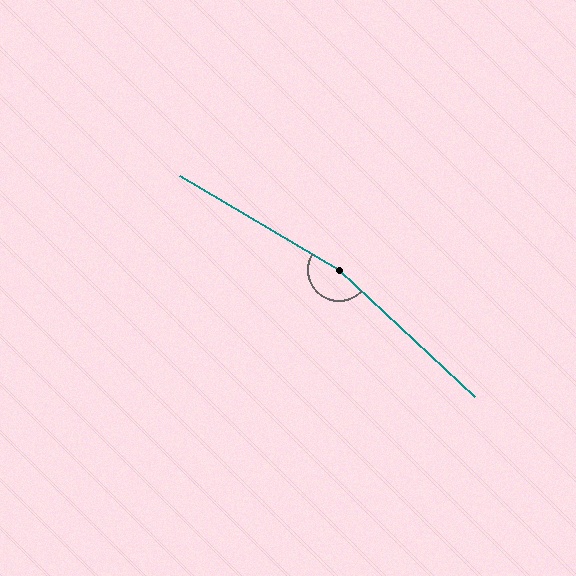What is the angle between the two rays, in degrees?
Approximately 167 degrees.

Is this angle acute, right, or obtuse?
It is obtuse.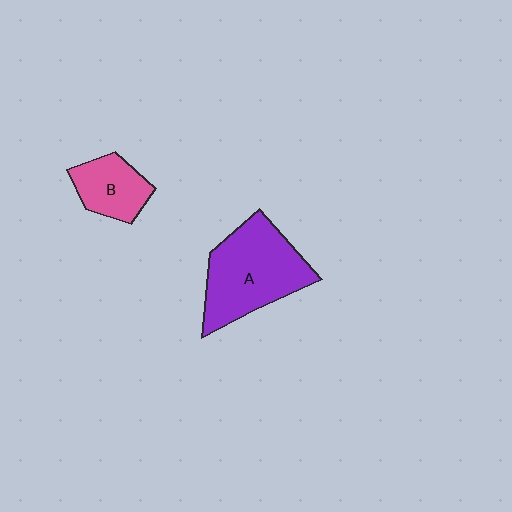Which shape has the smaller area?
Shape B (pink).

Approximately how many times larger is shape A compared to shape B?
Approximately 2.0 times.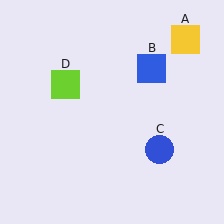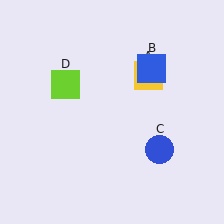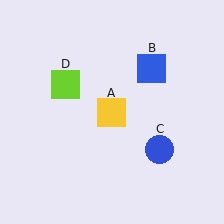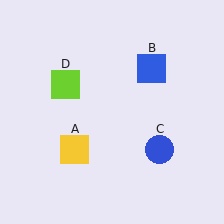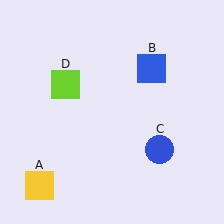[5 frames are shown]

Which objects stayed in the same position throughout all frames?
Blue square (object B) and blue circle (object C) and lime square (object D) remained stationary.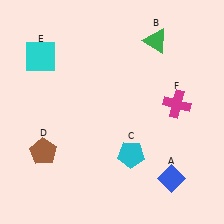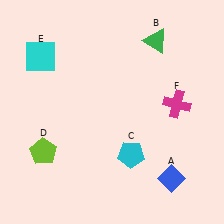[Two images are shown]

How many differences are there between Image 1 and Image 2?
There is 1 difference between the two images.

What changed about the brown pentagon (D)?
In Image 1, D is brown. In Image 2, it changed to lime.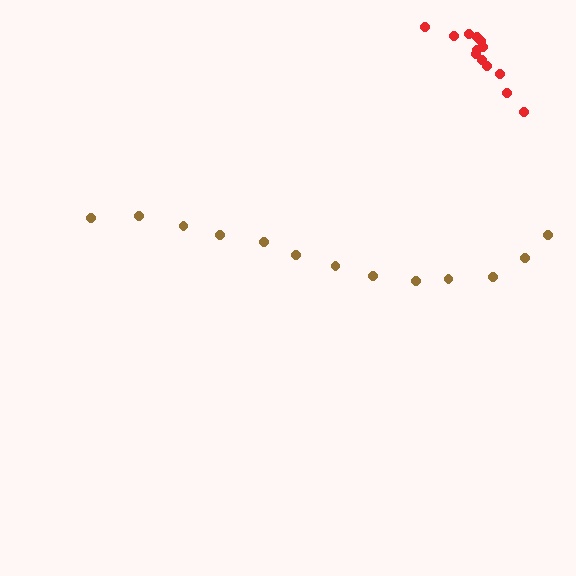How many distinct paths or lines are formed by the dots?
There are 2 distinct paths.